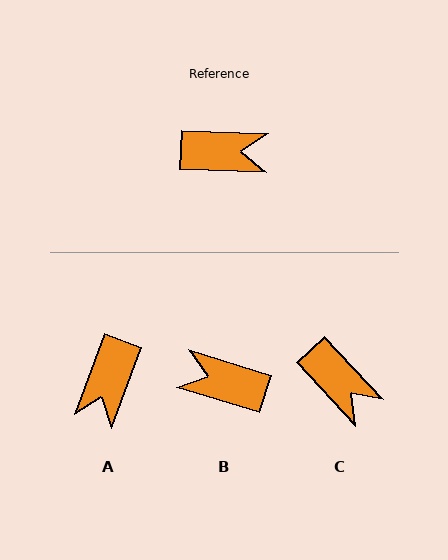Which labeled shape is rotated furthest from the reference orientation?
B, about 165 degrees away.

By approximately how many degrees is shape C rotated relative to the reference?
Approximately 45 degrees clockwise.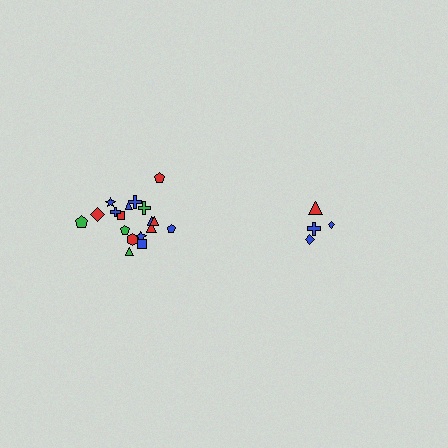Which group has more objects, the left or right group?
The left group.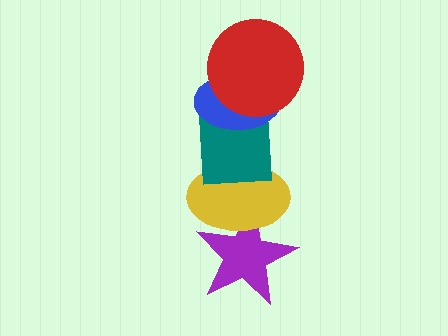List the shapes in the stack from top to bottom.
From top to bottom: the red circle, the blue ellipse, the teal square, the yellow ellipse, the purple star.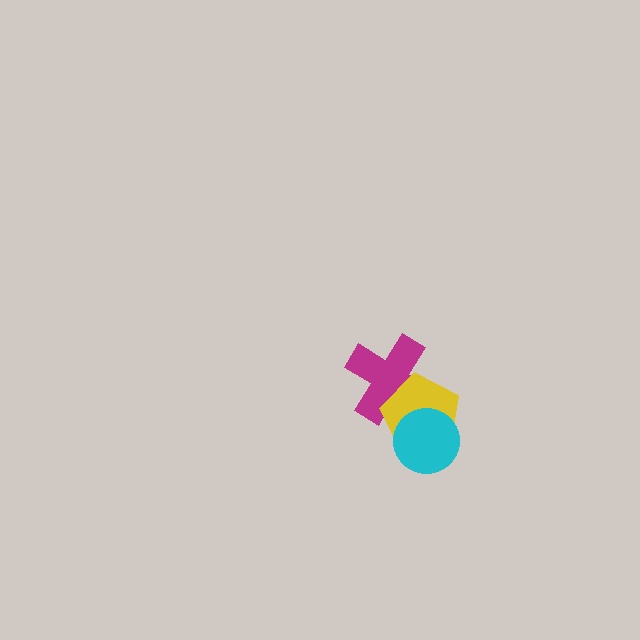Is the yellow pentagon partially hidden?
Yes, it is partially covered by another shape.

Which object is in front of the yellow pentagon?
The cyan circle is in front of the yellow pentagon.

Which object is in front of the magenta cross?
The yellow pentagon is in front of the magenta cross.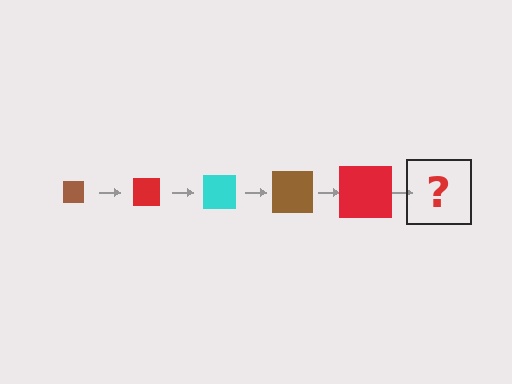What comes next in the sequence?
The next element should be a cyan square, larger than the previous one.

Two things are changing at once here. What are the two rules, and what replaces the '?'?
The two rules are that the square grows larger each step and the color cycles through brown, red, and cyan. The '?' should be a cyan square, larger than the previous one.